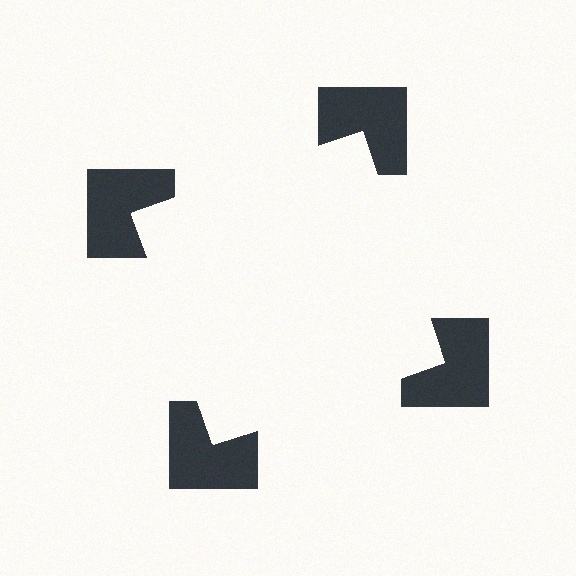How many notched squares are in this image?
There are 4 — one at each vertex of the illusory square.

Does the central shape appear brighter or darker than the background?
It typically appears slightly brighter than the background, even though no actual brightness change is drawn.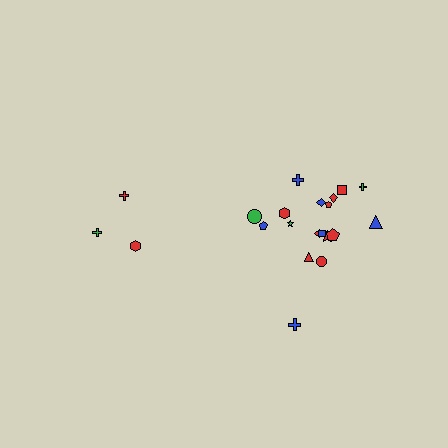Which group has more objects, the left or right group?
The right group.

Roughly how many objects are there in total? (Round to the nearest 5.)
Roughly 20 objects in total.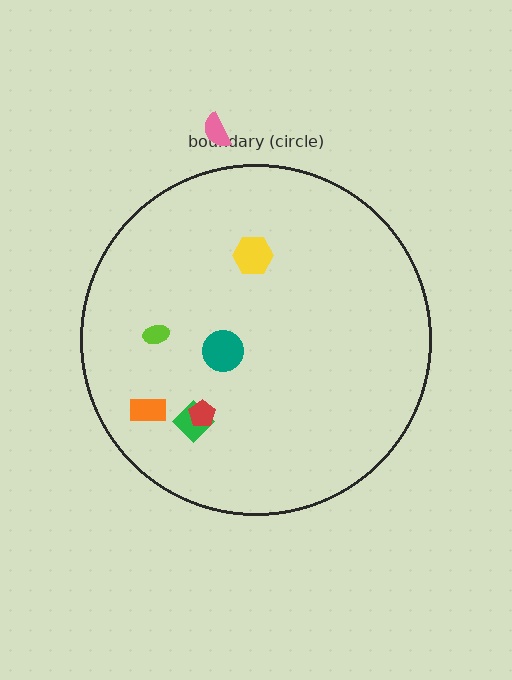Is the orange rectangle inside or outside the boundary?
Inside.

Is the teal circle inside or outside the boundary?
Inside.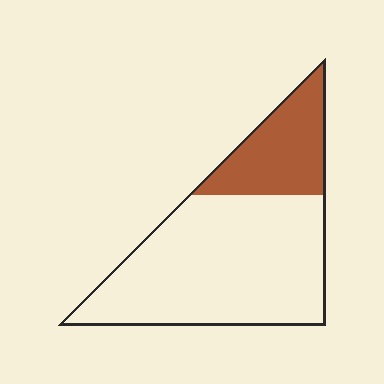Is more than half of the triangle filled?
No.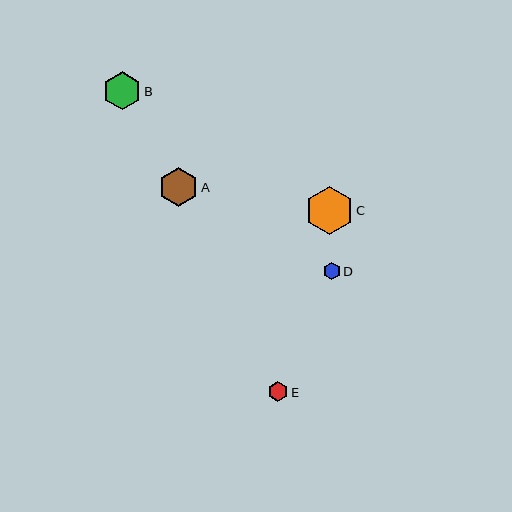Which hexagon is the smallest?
Hexagon D is the smallest with a size of approximately 17 pixels.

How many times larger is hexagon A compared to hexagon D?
Hexagon A is approximately 2.3 times the size of hexagon D.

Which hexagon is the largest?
Hexagon C is the largest with a size of approximately 48 pixels.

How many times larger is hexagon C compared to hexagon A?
Hexagon C is approximately 1.2 times the size of hexagon A.